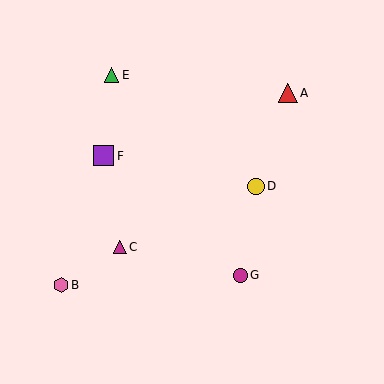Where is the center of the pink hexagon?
The center of the pink hexagon is at (61, 285).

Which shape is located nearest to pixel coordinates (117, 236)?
The magenta triangle (labeled C) at (120, 247) is nearest to that location.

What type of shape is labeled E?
Shape E is a green triangle.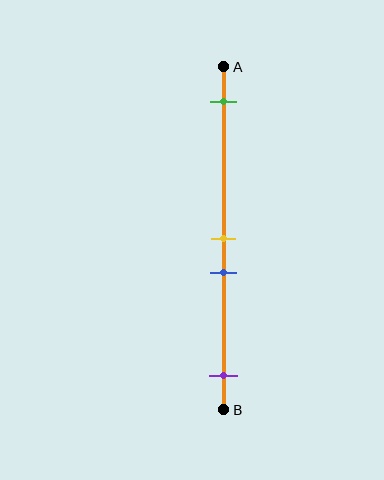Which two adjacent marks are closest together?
The yellow and blue marks are the closest adjacent pair.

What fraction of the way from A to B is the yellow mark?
The yellow mark is approximately 50% (0.5) of the way from A to B.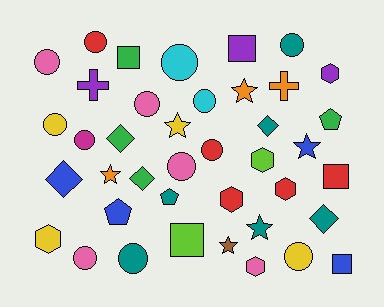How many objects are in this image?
There are 40 objects.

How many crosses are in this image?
There are 2 crosses.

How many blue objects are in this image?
There are 4 blue objects.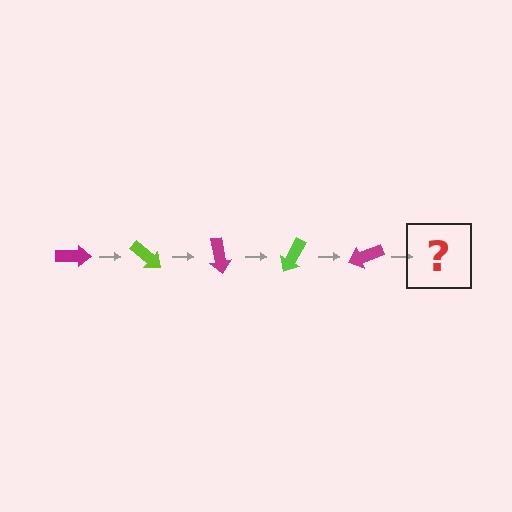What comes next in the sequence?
The next element should be a lime arrow, rotated 200 degrees from the start.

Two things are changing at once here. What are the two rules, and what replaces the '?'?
The two rules are that it rotates 40 degrees each step and the color cycles through magenta and lime. The '?' should be a lime arrow, rotated 200 degrees from the start.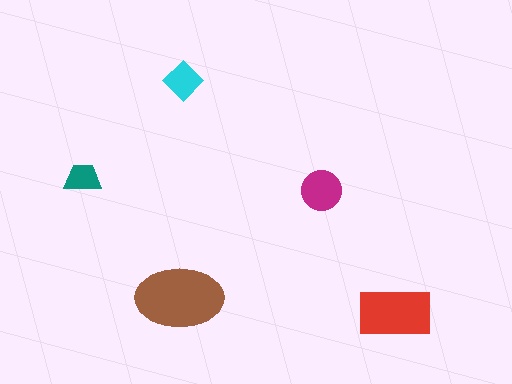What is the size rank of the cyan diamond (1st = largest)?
4th.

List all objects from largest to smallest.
The brown ellipse, the red rectangle, the magenta circle, the cyan diamond, the teal trapezoid.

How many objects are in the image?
There are 5 objects in the image.